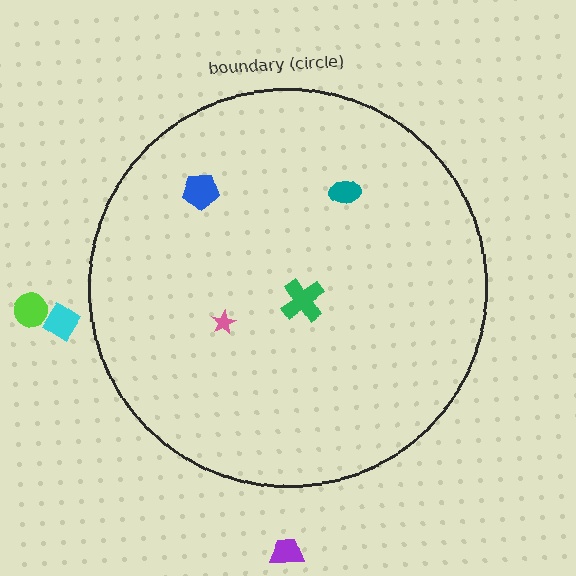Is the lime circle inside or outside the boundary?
Outside.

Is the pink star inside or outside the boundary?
Inside.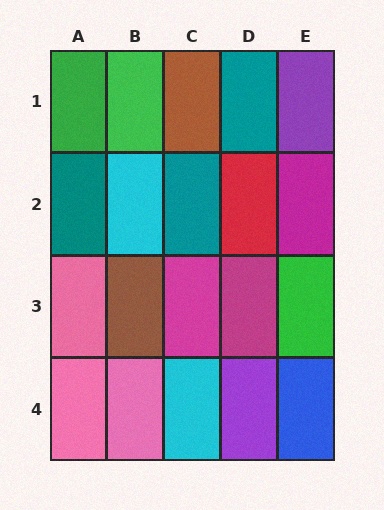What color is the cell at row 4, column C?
Cyan.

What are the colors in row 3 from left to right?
Pink, brown, magenta, magenta, green.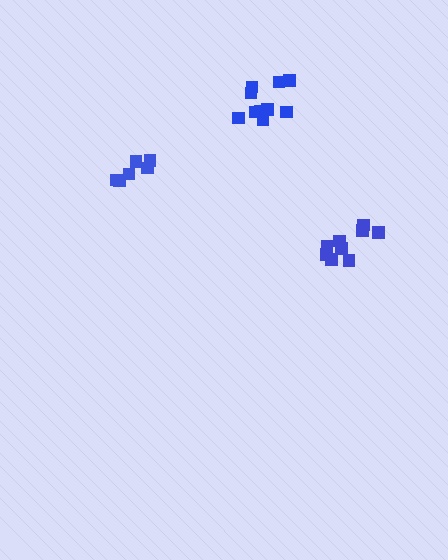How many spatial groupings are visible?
There are 3 spatial groupings.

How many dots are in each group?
Group 1: 10 dots, Group 2: 6 dots, Group 3: 9 dots (25 total).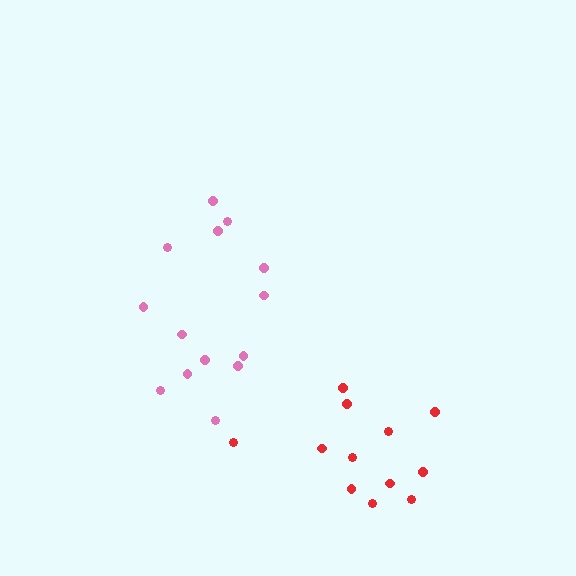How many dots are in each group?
Group 1: 14 dots, Group 2: 12 dots (26 total).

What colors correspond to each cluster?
The clusters are colored: pink, red.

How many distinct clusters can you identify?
There are 2 distinct clusters.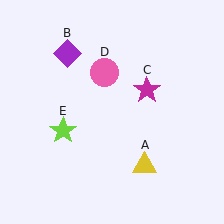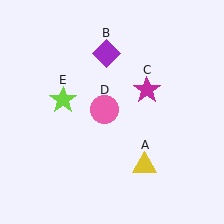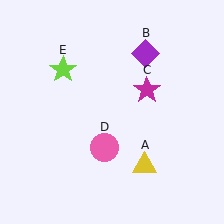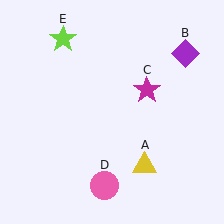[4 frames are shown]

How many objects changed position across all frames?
3 objects changed position: purple diamond (object B), pink circle (object D), lime star (object E).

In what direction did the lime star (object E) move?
The lime star (object E) moved up.